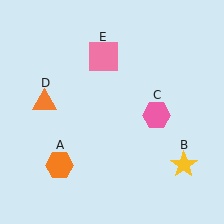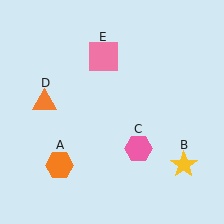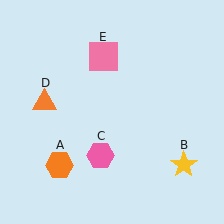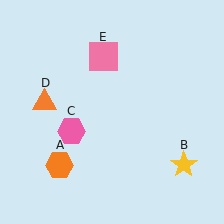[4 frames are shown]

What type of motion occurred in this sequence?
The pink hexagon (object C) rotated clockwise around the center of the scene.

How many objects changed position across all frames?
1 object changed position: pink hexagon (object C).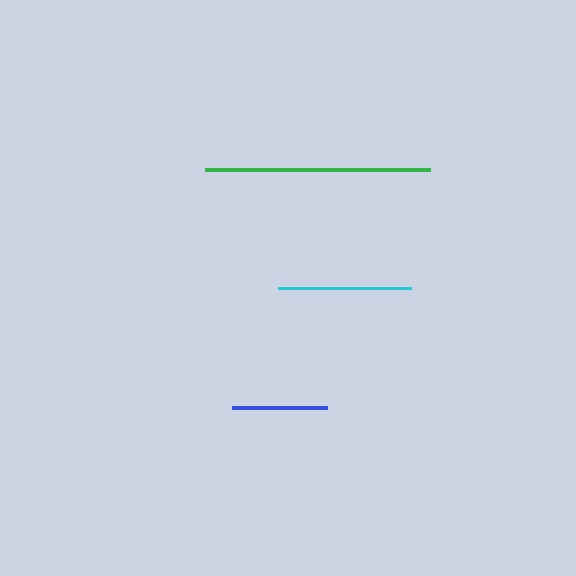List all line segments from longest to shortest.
From longest to shortest: green, cyan, blue.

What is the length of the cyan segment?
The cyan segment is approximately 133 pixels long.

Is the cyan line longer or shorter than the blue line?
The cyan line is longer than the blue line.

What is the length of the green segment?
The green segment is approximately 225 pixels long.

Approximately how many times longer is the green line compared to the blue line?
The green line is approximately 2.4 times the length of the blue line.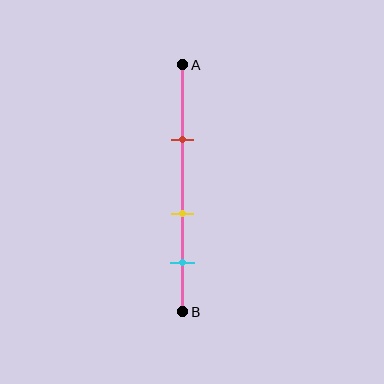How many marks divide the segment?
There are 3 marks dividing the segment.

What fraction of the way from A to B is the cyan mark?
The cyan mark is approximately 80% (0.8) of the way from A to B.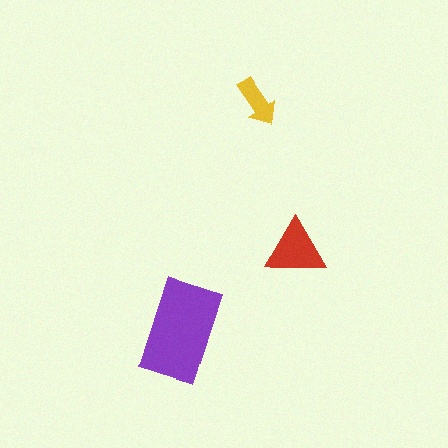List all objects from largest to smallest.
The purple rectangle, the red triangle, the yellow arrow.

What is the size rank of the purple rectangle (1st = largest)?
1st.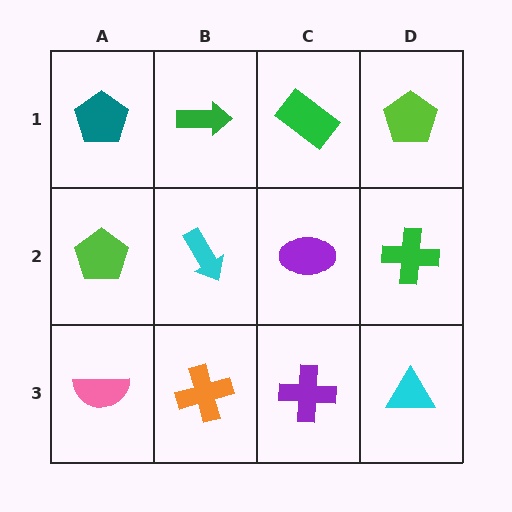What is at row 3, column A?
A pink semicircle.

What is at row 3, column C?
A purple cross.